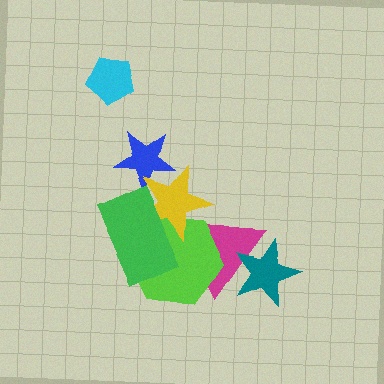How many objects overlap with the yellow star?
4 objects overlap with the yellow star.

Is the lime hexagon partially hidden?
Yes, it is partially covered by another shape.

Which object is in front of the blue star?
The yellow star is in front of the blue star.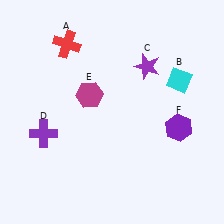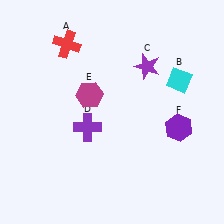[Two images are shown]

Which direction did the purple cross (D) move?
The purple cross (D) moved right.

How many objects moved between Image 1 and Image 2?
1 object moved between the two images.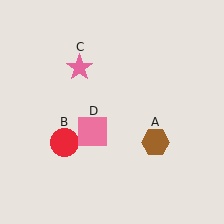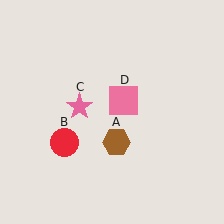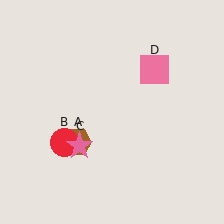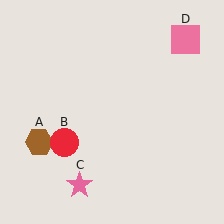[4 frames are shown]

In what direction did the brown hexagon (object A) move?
The brown hexagon (object A) moved left.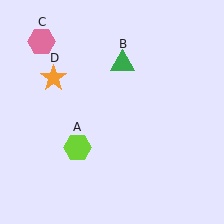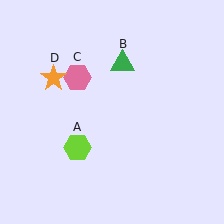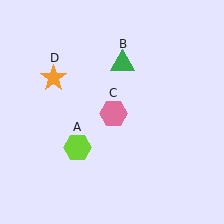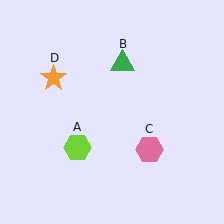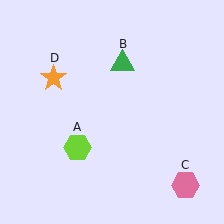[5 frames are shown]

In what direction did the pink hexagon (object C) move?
The pink hexagon (object C) moved down and to the right.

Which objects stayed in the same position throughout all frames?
Lime hexagon (object A) and green triangle (object B) and orange star (object D) remained stationary.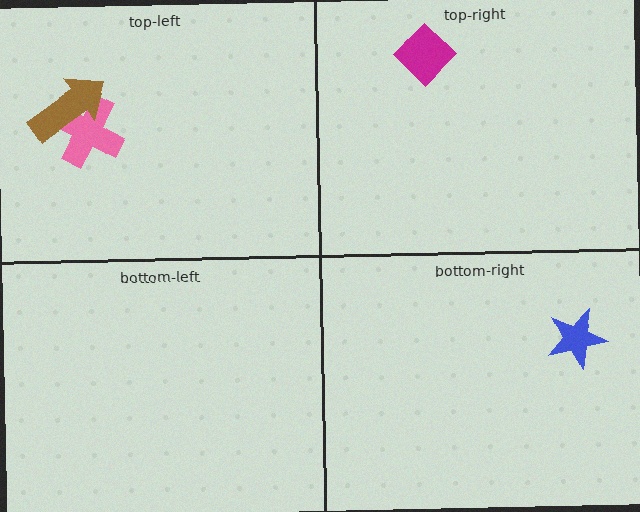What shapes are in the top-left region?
The pink cross, the brown arrow.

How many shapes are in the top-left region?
2.